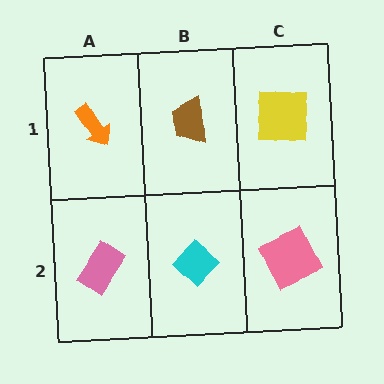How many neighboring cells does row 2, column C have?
2.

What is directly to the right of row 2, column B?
A pink square.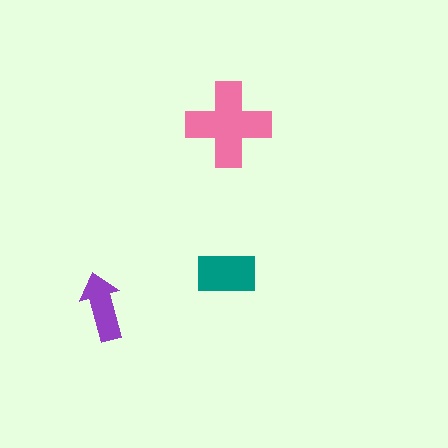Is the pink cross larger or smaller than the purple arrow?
Larger.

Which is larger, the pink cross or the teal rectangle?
The pink cross.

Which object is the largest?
The pink cross.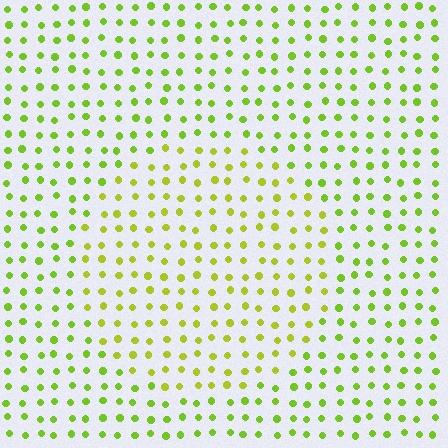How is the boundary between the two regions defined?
The boundary is defined purely by a slight shift in hue (about 21 degrees). Spacing, size, and orientation are identical on both sides.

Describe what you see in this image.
The image is filled with small lime elements in a uniform arrangement. A circle-shaped region is visible where the elements are tinted to a slightly different hue, forming a subtle color boundary.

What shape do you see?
I see a circle.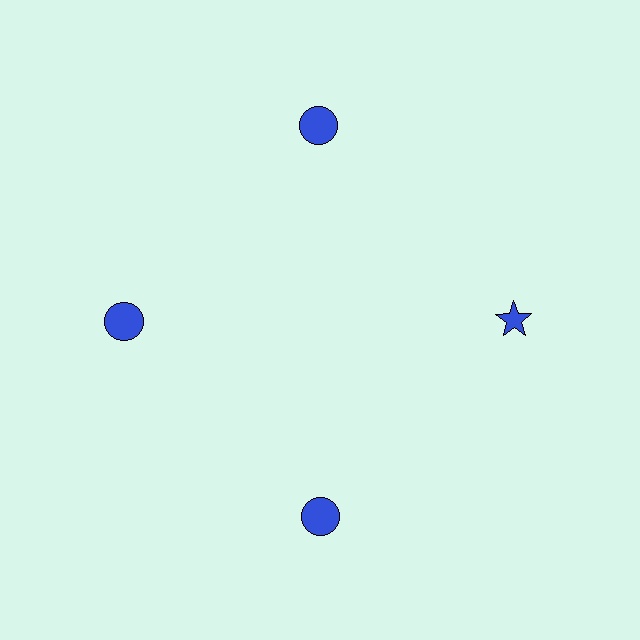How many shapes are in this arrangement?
There are 4 shapes arranged in a ring pattern.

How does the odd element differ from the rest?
It has a different shape: star instead of circle.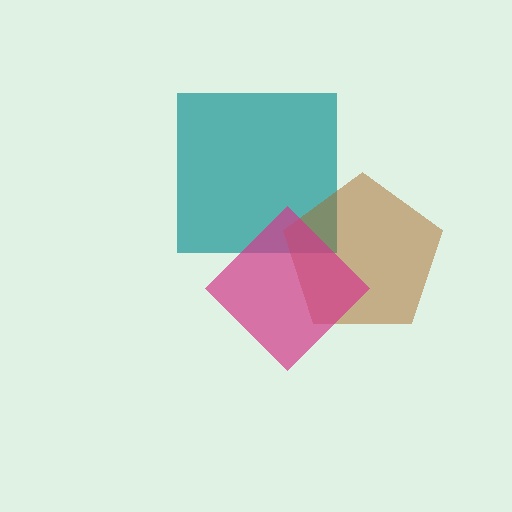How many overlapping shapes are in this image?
There are 3 overlapping shapes in the image.